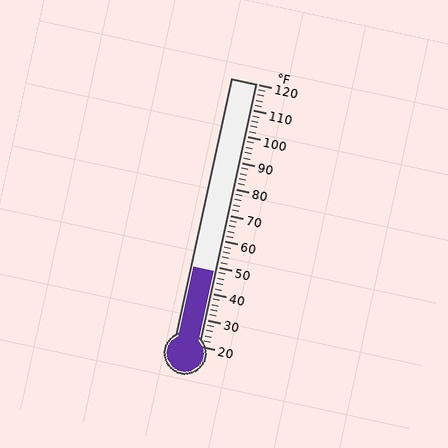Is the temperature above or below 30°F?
The temperature is above 30°F.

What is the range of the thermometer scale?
The thermometer scale ranges from 20°F to 120°F.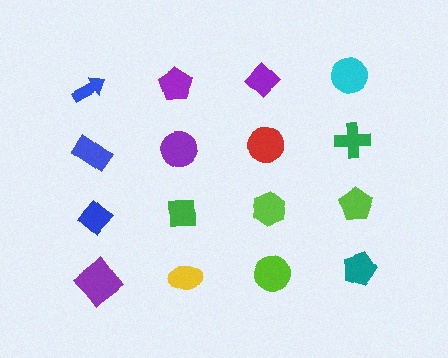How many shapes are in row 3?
4 shapes.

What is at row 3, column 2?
A green square.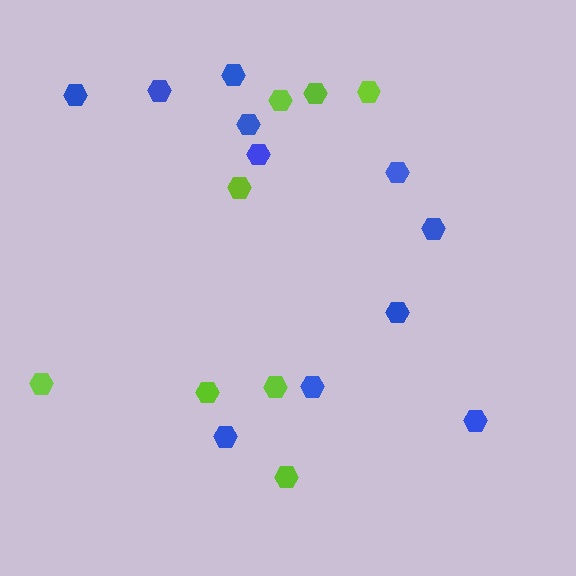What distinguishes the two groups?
There are 2 groups: one group of lime hexagons (8) and one group of blue hexagons (11).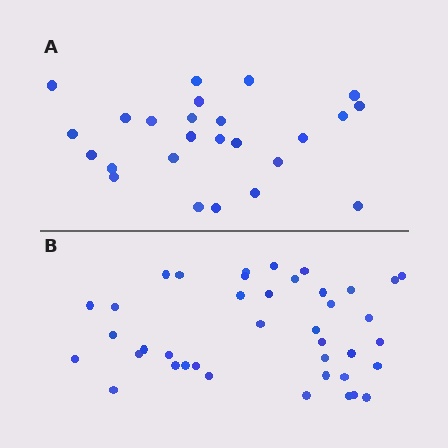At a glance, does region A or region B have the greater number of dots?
Region B (the bottom region) has more dots.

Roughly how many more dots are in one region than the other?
Region B has approximately 15 more dots than region A.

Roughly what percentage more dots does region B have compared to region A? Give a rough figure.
About 60% more.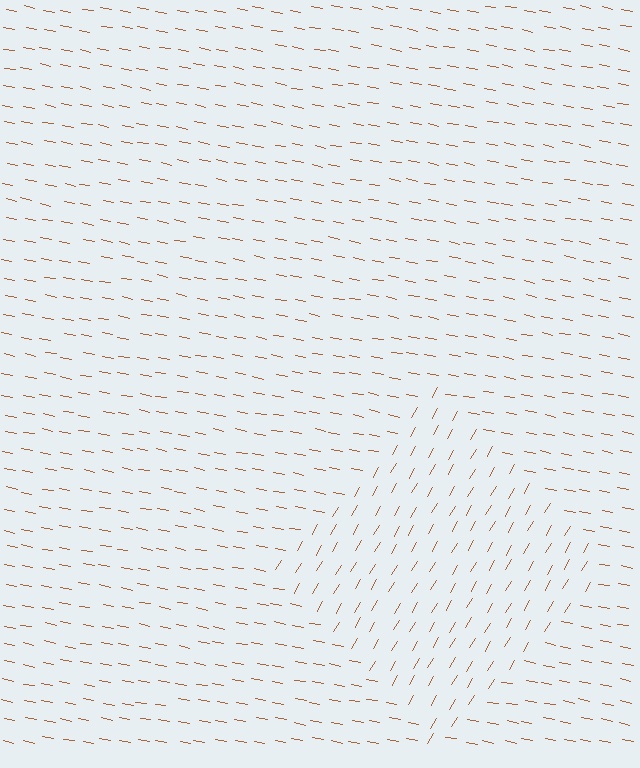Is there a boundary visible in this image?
Yes, there is a texture boundary formed by a change in line orientation.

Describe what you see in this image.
The image is filled with small brown line segments. A diamond region in the image has lines oriented differently from the surrounding lines, creating a visible texture boundary.